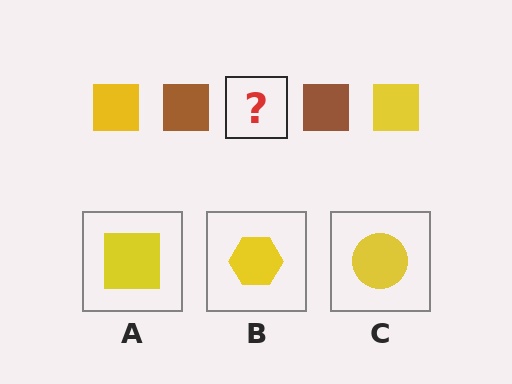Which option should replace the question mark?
Option A.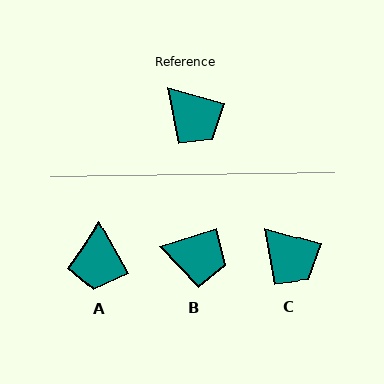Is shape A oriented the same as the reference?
No, it is off by about 46 degrees.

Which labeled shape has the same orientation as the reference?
C.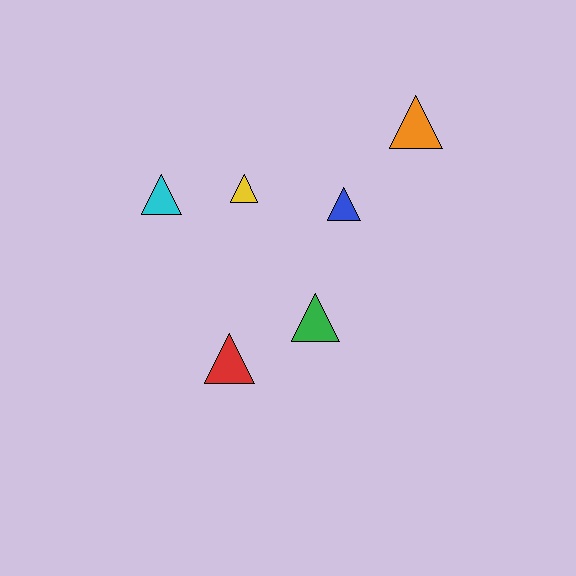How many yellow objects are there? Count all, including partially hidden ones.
There is 1 yellow object.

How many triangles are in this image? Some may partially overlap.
There are 6 triangles.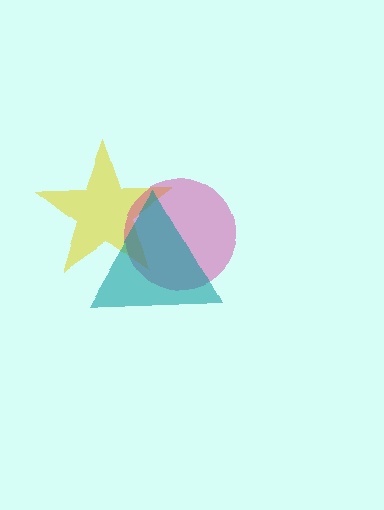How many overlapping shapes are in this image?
There are 3 overlapping shapes in the image.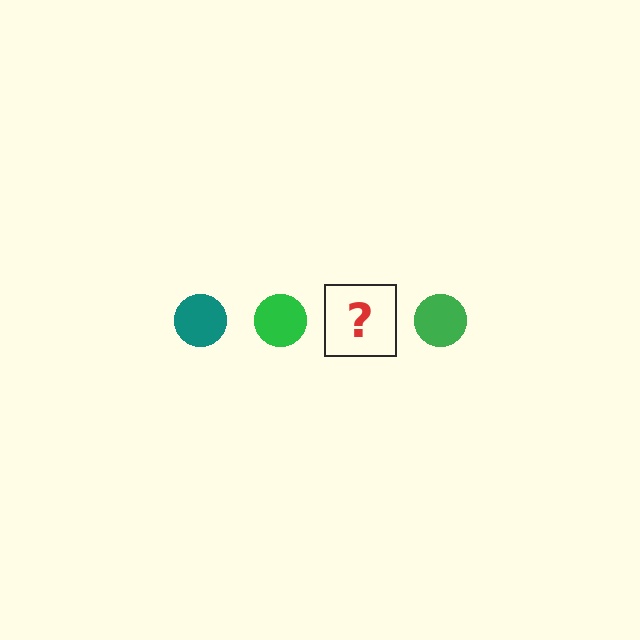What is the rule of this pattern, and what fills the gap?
The rule is that the pattern cycles through teal, green circles. The gap should be filled with a teal circle.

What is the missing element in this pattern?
The missing element is a teal circle.